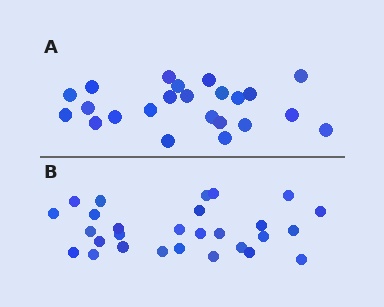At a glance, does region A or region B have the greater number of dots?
Region B (the bottom region) has more dots.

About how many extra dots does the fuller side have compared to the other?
Region B has about 5 more dots than region A.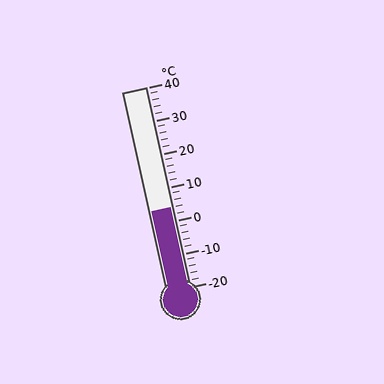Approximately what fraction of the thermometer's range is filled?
The thermometer is filled to approximately 40% of its range.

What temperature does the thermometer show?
The thermometer shows approximately 4°C.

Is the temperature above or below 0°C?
The temperature is above 0°C.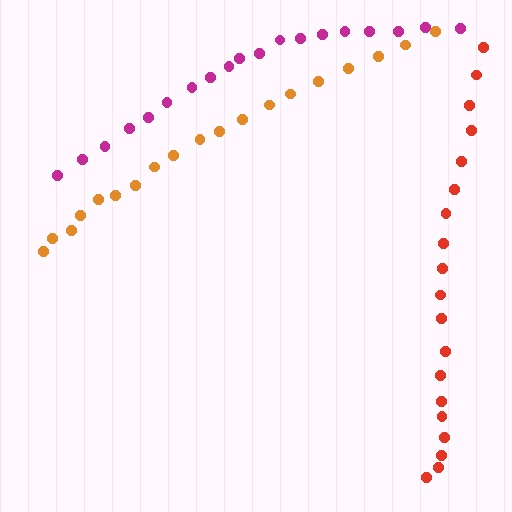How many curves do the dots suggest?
There are 3 distinct paths.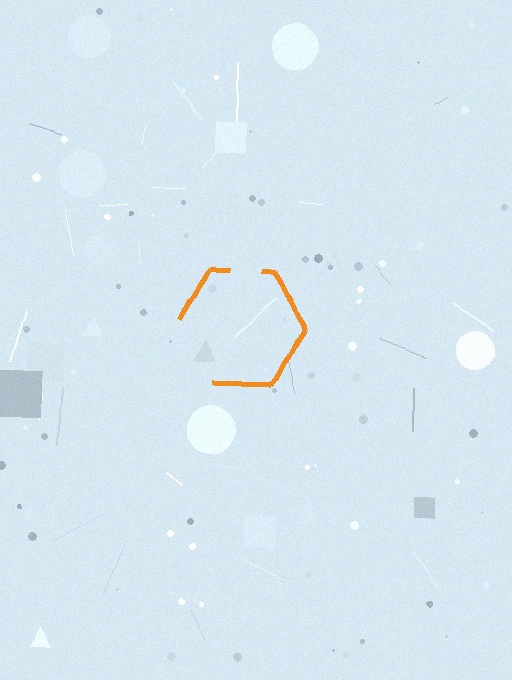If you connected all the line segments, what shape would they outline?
They would outline a hexagon.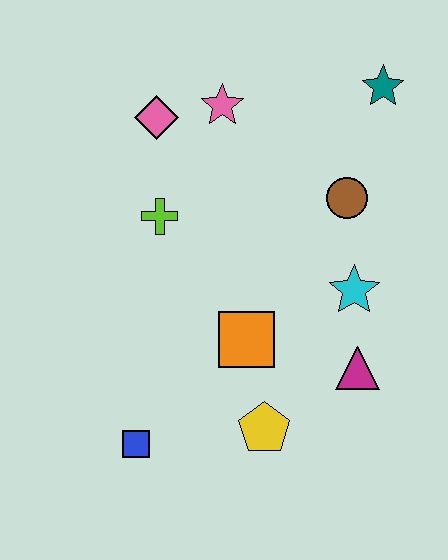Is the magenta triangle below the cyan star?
Yes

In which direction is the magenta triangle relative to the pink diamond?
The magenta triangle is below the pink diamond.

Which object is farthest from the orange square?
The teal star is farthest from the orange square.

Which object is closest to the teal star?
The brown circle is closest to the teal star.